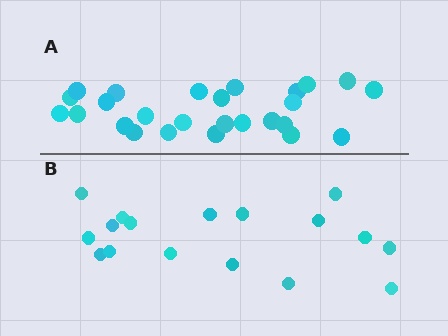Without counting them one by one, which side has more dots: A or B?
Region A (the top region) has more dots.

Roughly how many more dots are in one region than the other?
Region A has roughly 8 or so more dots than region B.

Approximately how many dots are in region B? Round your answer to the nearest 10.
About 20 dots. (The exact count is 17, which rounds to 20.)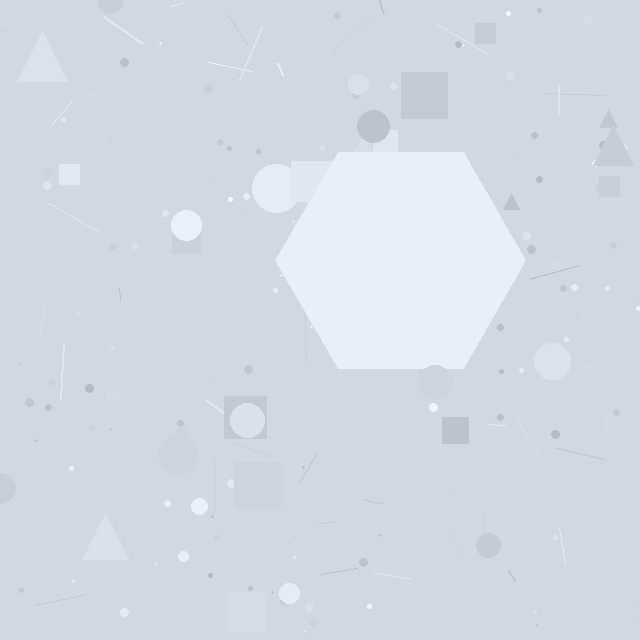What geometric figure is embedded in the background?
A hexagon is embedded in the background.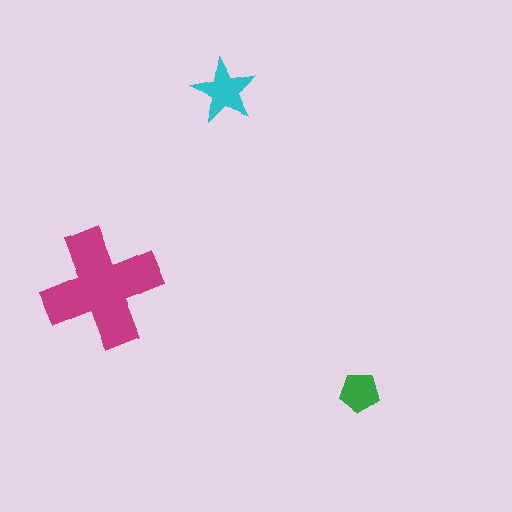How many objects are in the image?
There are 3 objects in the image.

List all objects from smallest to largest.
The green pentagon, the cyan star, the magenta cross.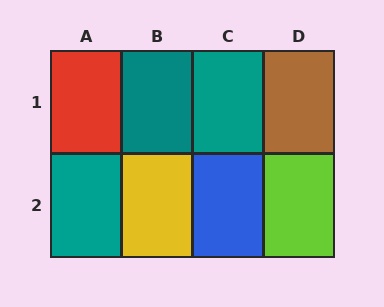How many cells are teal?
3 cells are teal.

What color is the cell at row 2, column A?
Teal.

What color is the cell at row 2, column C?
Blue.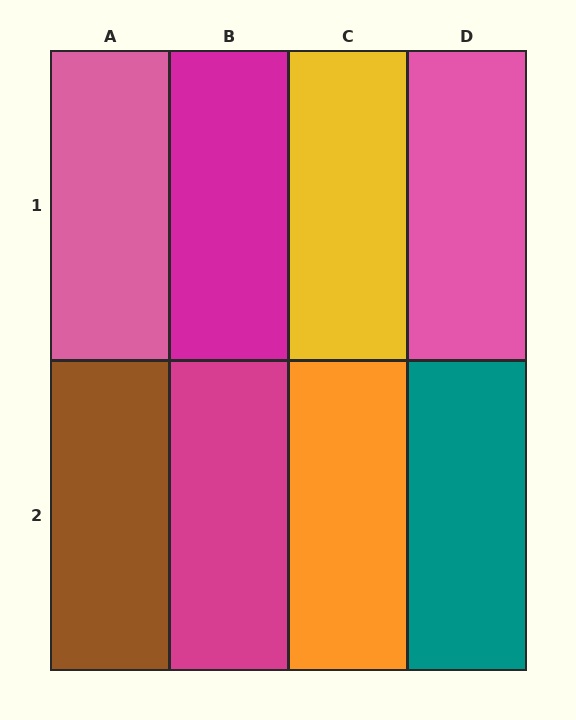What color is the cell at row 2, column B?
Magenta.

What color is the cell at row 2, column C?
Orange.